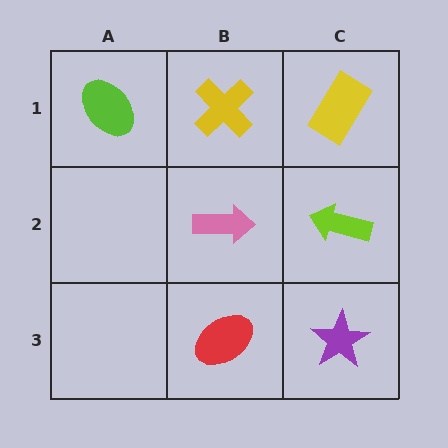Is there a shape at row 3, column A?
No, that cell is empty.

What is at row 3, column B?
A red ellipse.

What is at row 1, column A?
A lime ellipse.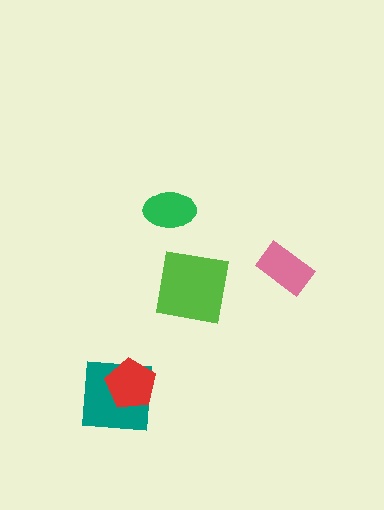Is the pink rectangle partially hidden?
No, no other shape covers it.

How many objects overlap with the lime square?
0 objects overlap with the lime square.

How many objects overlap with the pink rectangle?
0 objects overlap with the pink rectangle.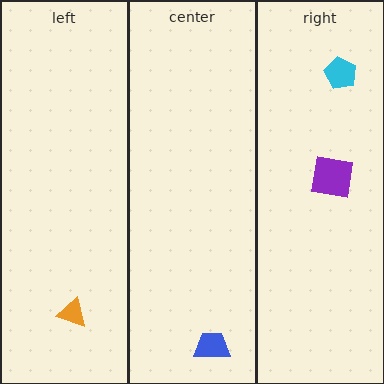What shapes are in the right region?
The cyan pentagon, the purple square.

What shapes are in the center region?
The blue trapezoid.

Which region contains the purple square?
The right region.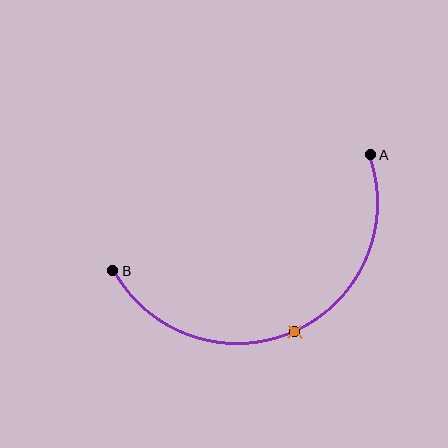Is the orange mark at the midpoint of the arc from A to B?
Yes. The orange mark lies on the arc at equal arc-length from both A and B — it is the arc midpoint.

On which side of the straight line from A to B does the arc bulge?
The arc bulges below the straight line connecting A and B.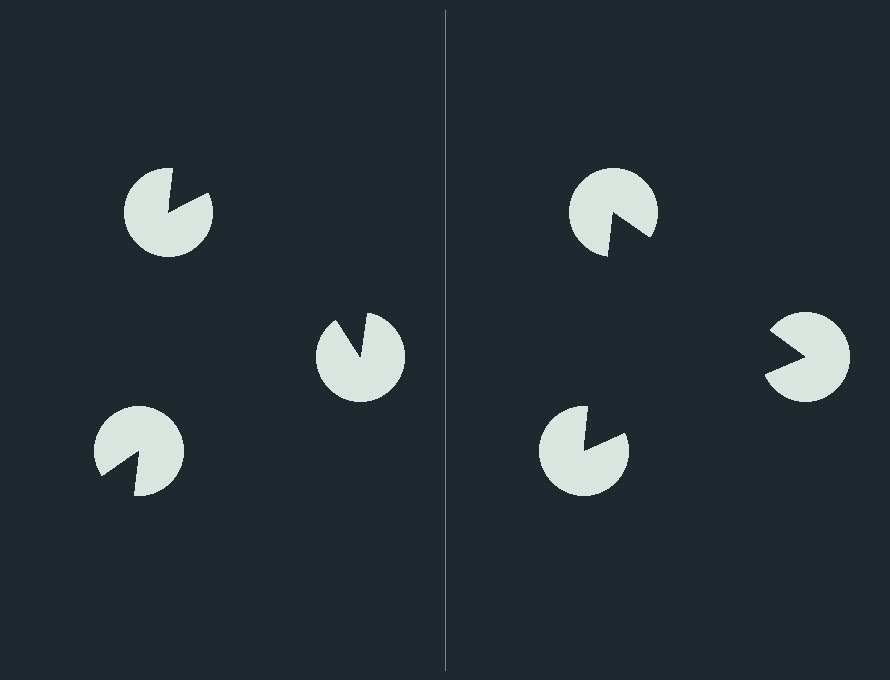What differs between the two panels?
The pac-man discs are positioned identically on both sides; only the wedge orientations differ. On the right they align to a triangle; on the left they are misaligned.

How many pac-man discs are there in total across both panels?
6 — 3 on each side.